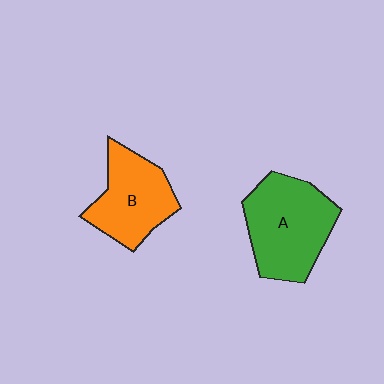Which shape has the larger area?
Shape A (green).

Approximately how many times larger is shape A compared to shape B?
Approximately 1.3 times.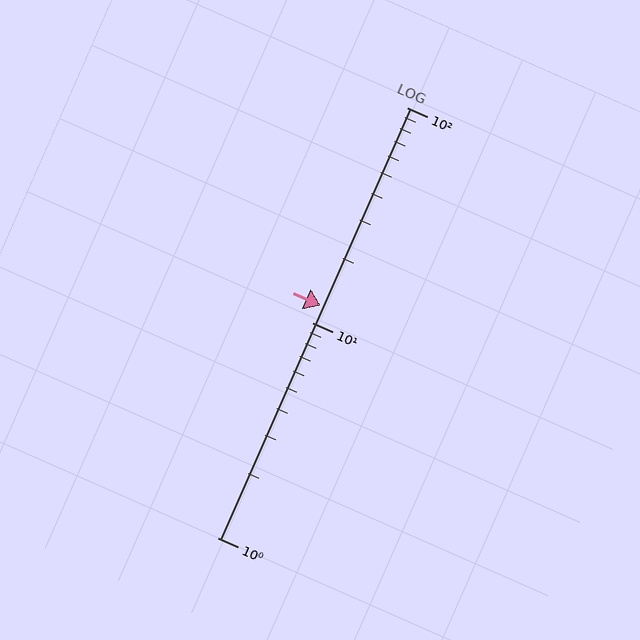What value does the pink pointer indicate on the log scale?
The pointer indicates approximately 12.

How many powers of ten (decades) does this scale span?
The scale spans 2 decades, from 1 to 100.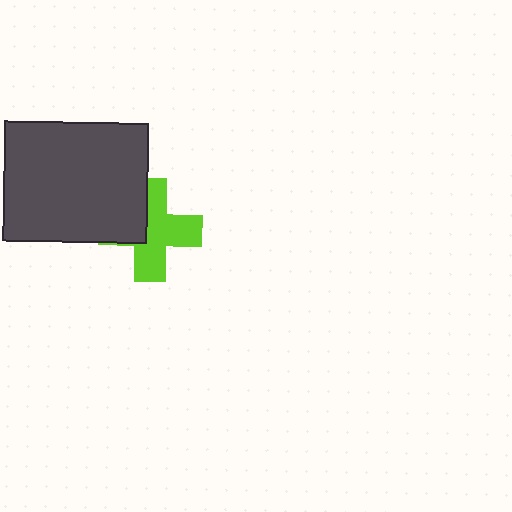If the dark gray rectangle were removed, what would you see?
You would see the complete lime cross.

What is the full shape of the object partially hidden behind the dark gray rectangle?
The partially hidden object is a lime cross.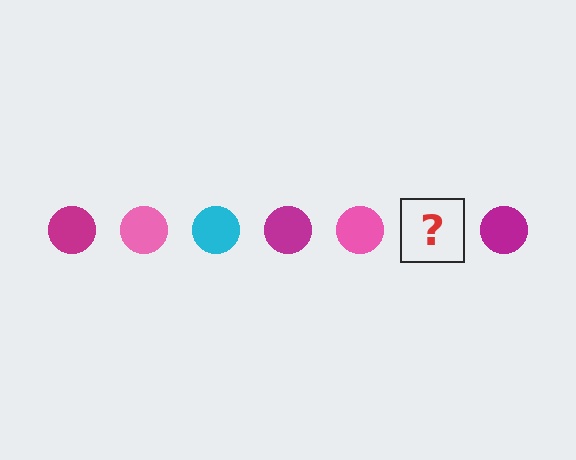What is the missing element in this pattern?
The missing element is a cyan circle.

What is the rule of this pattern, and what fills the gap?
The rule is that the pattern cycles through magenta, pink, cyan circles. The gap should be filled with a cyan circle.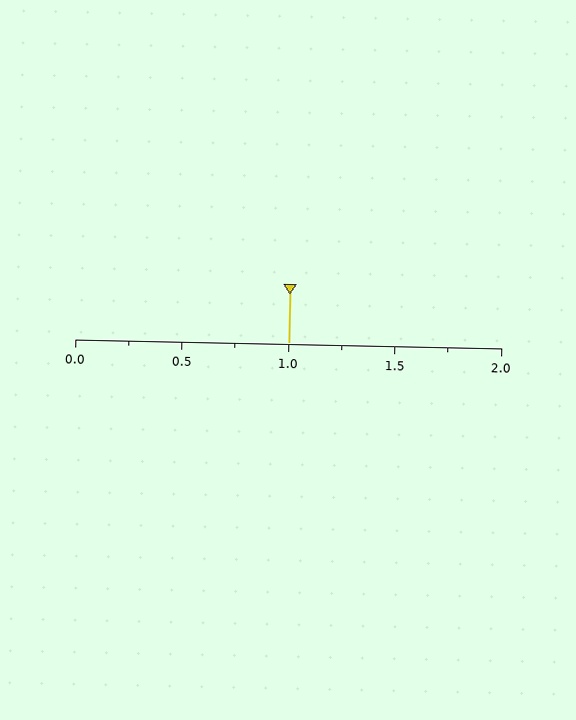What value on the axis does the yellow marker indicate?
The marker indicates approximately 1.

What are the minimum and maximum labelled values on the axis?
The axis runs from 0.0 to 2.0.